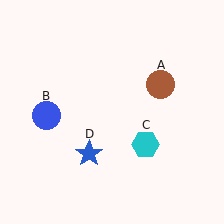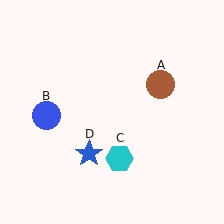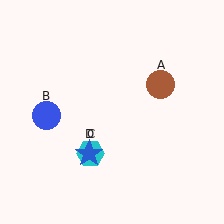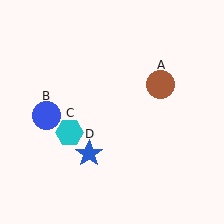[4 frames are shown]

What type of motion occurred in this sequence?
The cyan hexagon (object C) rotated clockwise around the center of the scene.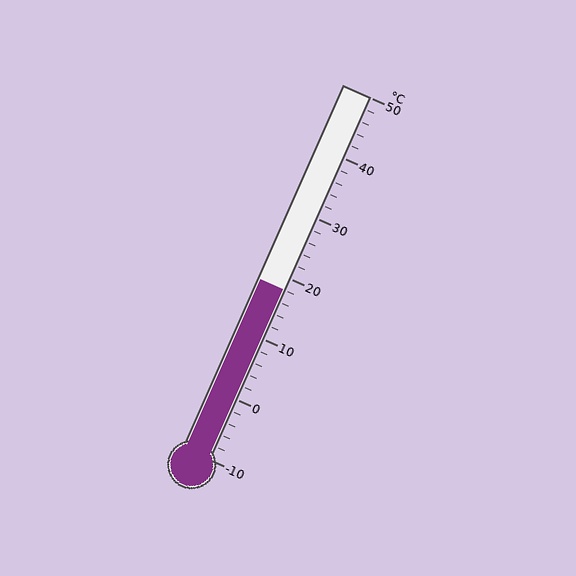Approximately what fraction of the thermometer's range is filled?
The thermometer is filled to approximately 45% of its range.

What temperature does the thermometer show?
The thermometer shows approximately 18°C.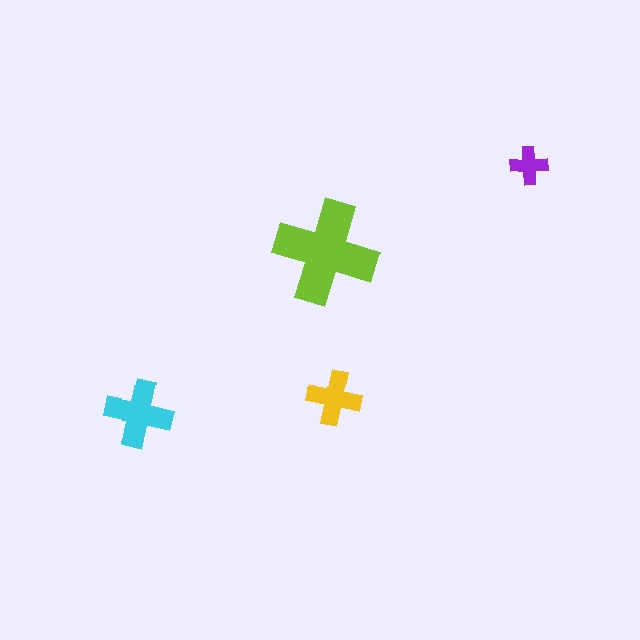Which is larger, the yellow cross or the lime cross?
The lime one.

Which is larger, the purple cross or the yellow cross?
The yellow one.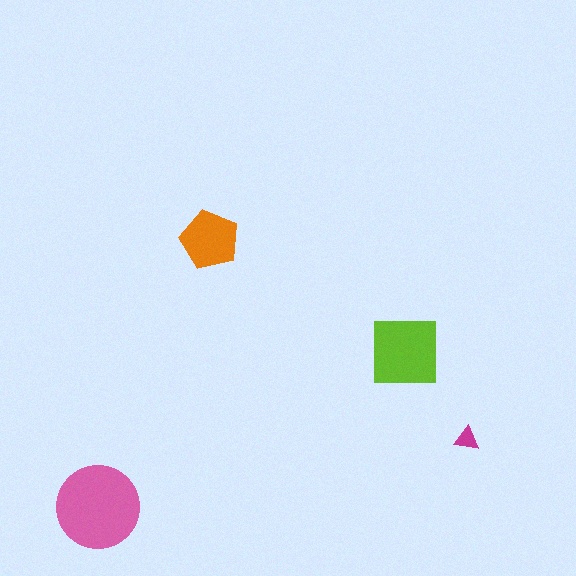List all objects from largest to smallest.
The pink circle, the lime square, the orange pentagon, the magenta triangle.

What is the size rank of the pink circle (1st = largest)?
1st.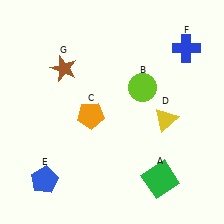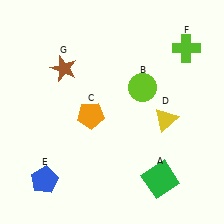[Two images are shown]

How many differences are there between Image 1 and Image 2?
There is 1 difference between the two images.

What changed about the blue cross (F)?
In Image 1, F is blue. In Image 2, it changed to lime.